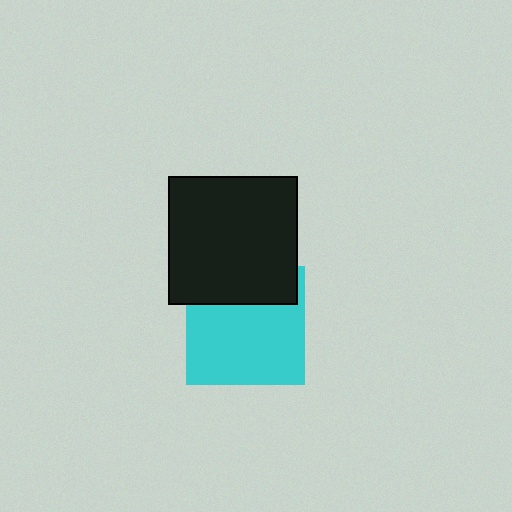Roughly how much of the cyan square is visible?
Most of it is visible (roughly 69%).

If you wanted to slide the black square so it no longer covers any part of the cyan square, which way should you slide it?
Slide it up — that is the most direct way to separate the two shapes.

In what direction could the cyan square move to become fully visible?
The cyan square could move down. That would shift it out from behind the black square entirely.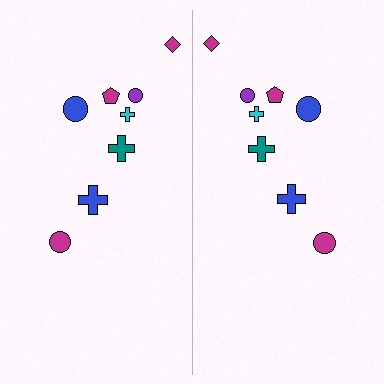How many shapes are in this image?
There are 16 shapes in this image.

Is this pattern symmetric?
Yes, this pattern has bilateral (reflection) symmetry.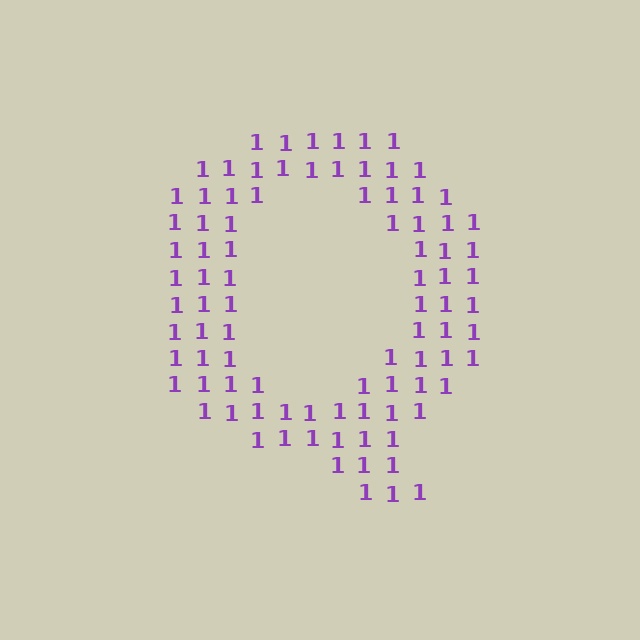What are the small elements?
The small elements are digit 1's.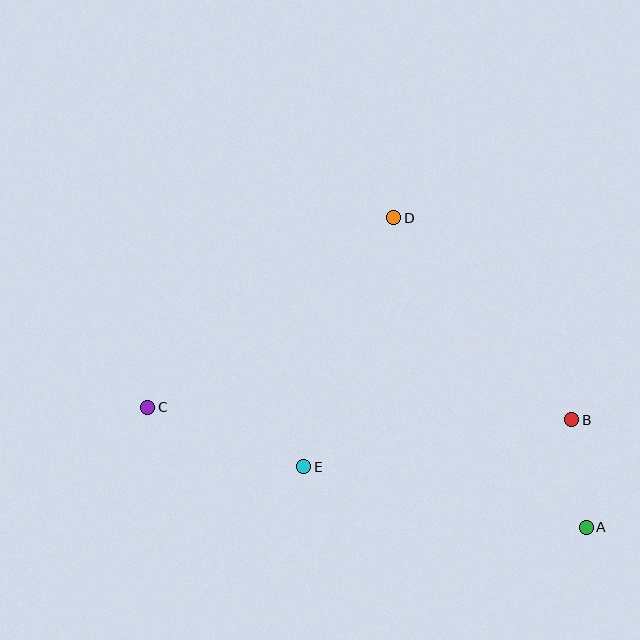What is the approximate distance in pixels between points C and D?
The distance between C and D is approximately 311 pixels.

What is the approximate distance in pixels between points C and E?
The distance between C and E is approximately 167 pixels.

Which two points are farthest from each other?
Points A and C are farthest from each other.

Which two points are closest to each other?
Points A and B are closest to each other.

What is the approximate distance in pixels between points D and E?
The distance between D and E is approximately 265 pixels.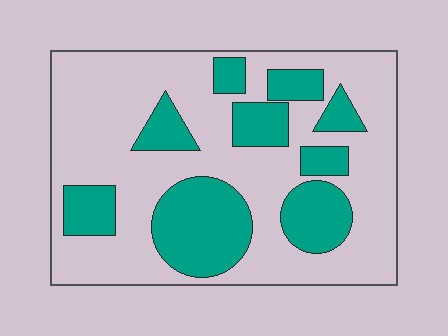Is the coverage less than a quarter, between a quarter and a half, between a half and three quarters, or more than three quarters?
Between a quarter and a half.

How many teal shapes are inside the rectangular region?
9.